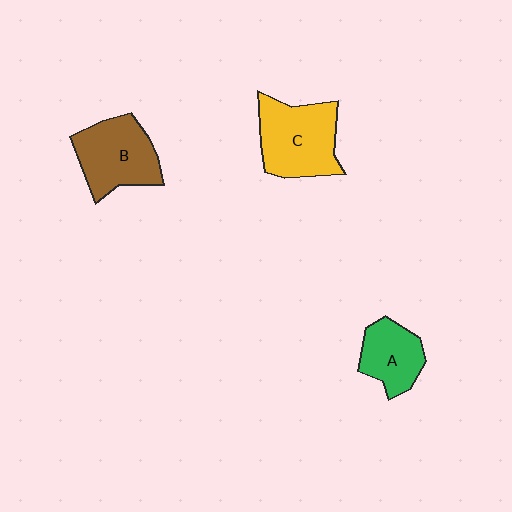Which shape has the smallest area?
Shape A (green).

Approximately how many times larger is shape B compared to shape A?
Approximately 1.4 times.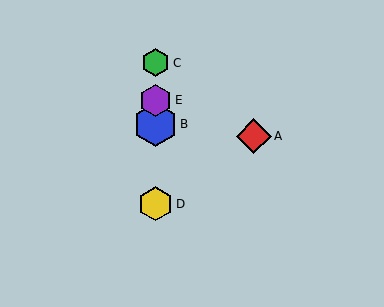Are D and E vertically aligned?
Yes, both are at x≈156.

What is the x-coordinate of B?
Object B is at x≈156.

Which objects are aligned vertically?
Objects B, C, D, E are aligned vertically.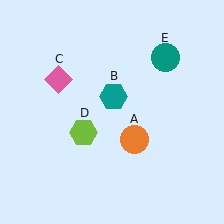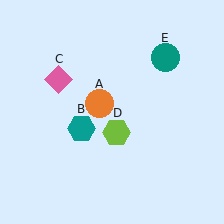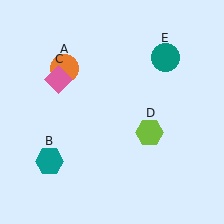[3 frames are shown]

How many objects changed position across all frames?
3 objects changed position: orange circle (object A), teal hexagon (object B), lime hexagon (object D).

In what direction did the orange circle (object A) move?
The orange circle (object A) moved up and to the left.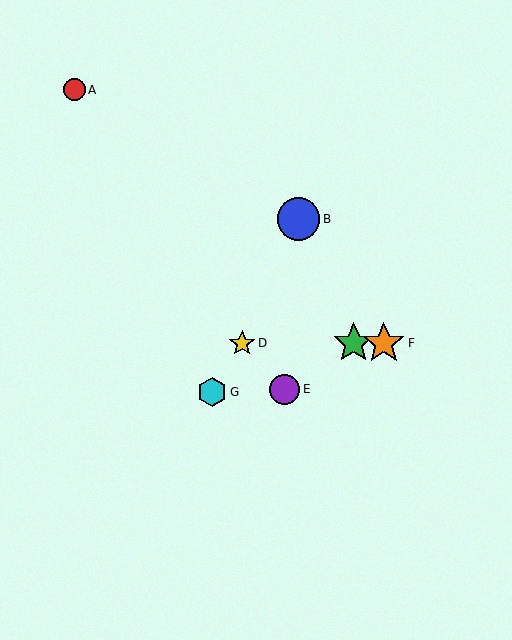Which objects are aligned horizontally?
Objects C, D, F are aligned horizontally.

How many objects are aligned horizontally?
3 objects (C, D, F) are aligned horizontally.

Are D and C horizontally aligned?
Yes, both are at y≈343.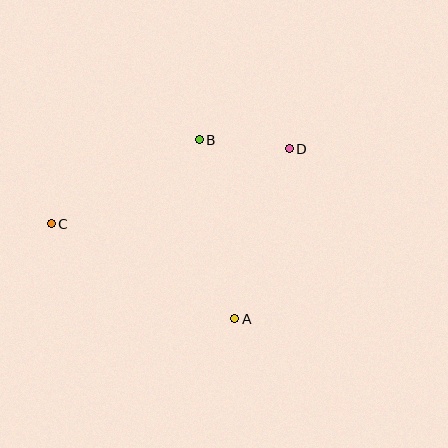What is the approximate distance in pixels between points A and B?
The distance between A and B is approximately 182 pixels.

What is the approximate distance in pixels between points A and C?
The distance between A and C is approximately 207 pixels.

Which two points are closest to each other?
Points B and D are closest to each other.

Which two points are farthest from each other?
Points C and D are farthest from each other.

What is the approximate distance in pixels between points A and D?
The distance between A and D is approximately 179 pixels.